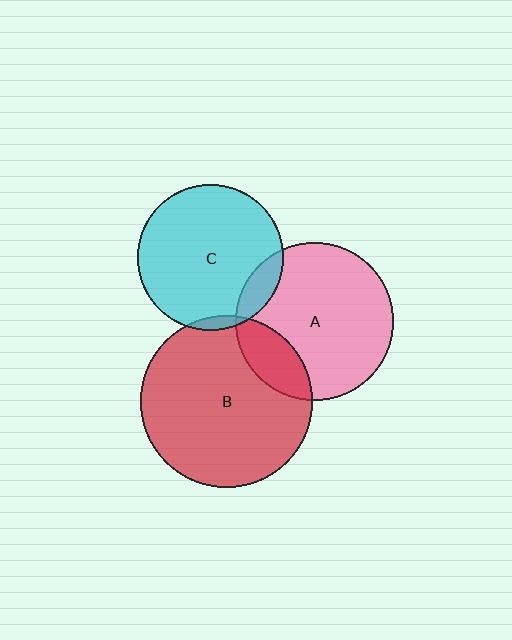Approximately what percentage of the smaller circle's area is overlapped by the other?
Approximately 5%.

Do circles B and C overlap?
Yes.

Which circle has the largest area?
Circle B (red).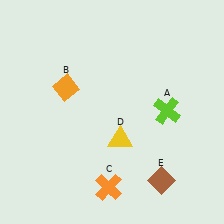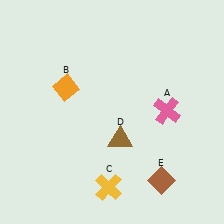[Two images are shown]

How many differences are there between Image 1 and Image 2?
There are 3 differences between the two images.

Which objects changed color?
A changed from lime to pink. C changed from orange to yellow. D changed from yellow to brown.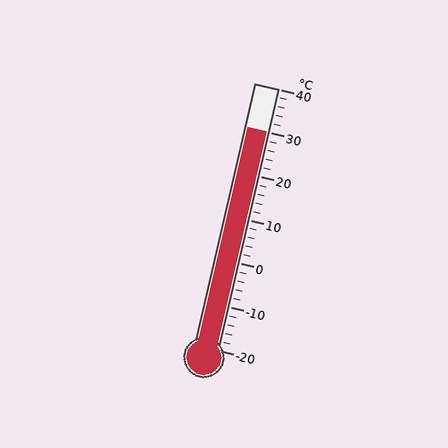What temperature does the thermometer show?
The thermometer shows approximately 30°C.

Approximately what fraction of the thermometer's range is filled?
The thermometer is filled to approximately 85% of its range.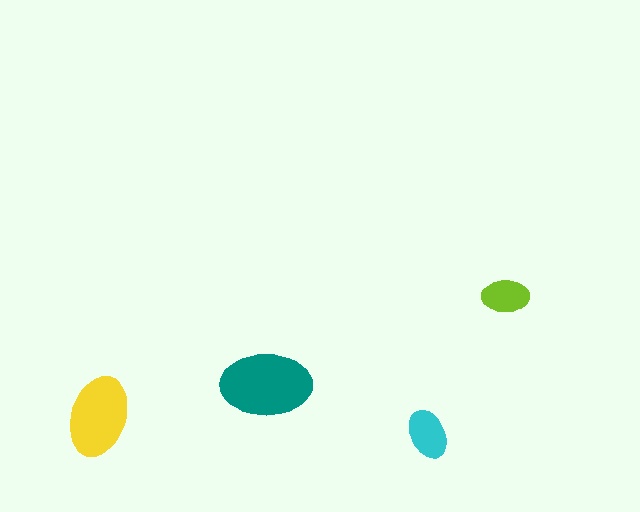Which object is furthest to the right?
The lime ellipse is rightmost.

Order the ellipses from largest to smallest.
the teal one, the yellow one, the cyan one, the lime one.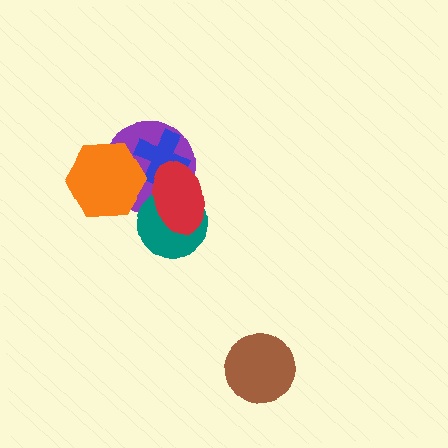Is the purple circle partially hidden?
Yes, it is partially covered by another shape.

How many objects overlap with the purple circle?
4 objects overlap with the purple circle.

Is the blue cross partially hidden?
Yes, it is partially covered by another shape.